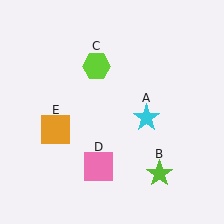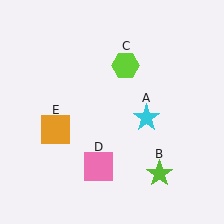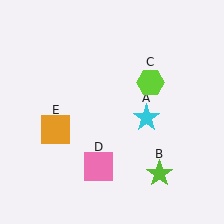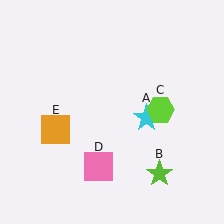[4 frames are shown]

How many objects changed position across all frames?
1 object changed position: lime hexagon (object C).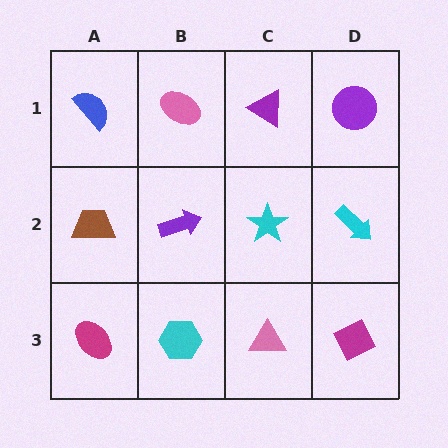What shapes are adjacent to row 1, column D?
A cyan arrow (row 2, column D), a purple triangle (row 1, column C).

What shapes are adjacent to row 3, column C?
A cyan star (row 2, column C), a cyan hexagon (row 3, column B), a magenta diamond (row 3, column D).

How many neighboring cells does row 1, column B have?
3.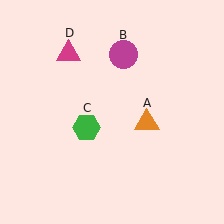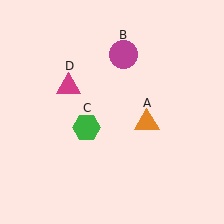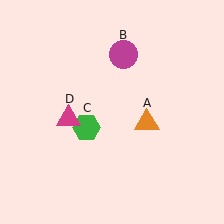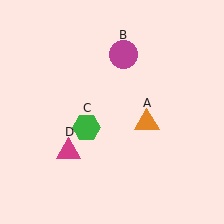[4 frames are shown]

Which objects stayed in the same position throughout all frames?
Orange triangle (object A) and magenta circle (object B) and green hexagon (object C) remained stationary.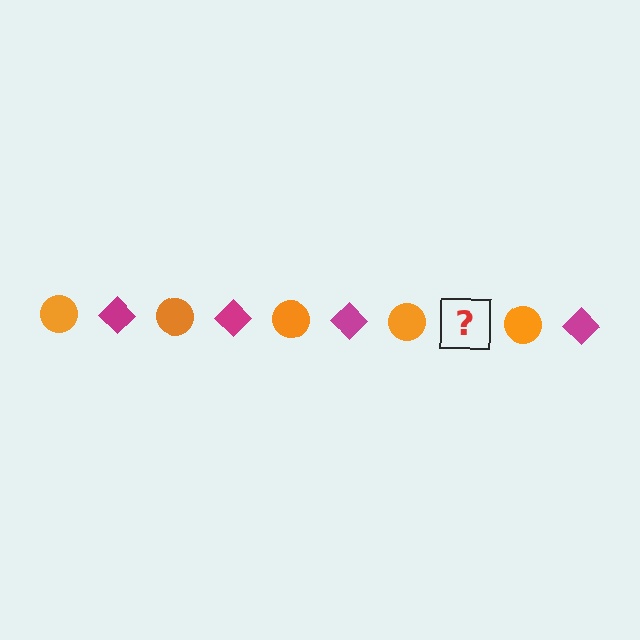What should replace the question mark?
The question mark should be replaced with a magenta diamond.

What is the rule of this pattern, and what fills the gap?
The rule is that the pattern alternates between orange circle and magenta diamond. The gap should be filled with a magenta diamond.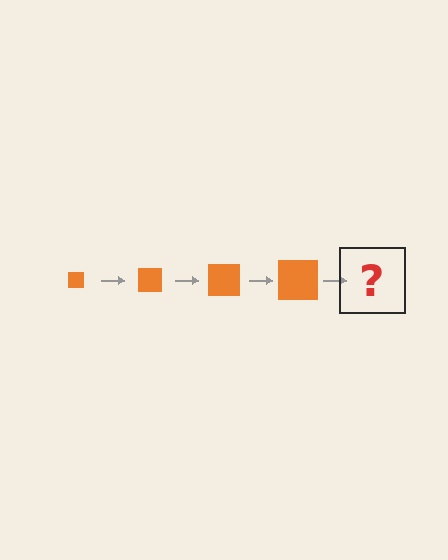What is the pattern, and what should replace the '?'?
The pattern is that the square gets progressively larger each step. The '?' should be an orange square, larger than the previous one.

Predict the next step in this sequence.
The next step is an orange square, larger than the previous one.